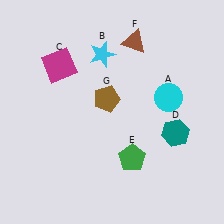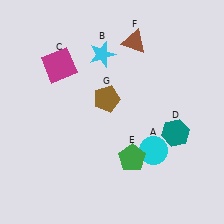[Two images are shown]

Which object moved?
The cyan circle (A) moved down.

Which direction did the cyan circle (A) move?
The cyan circle (A) moved down.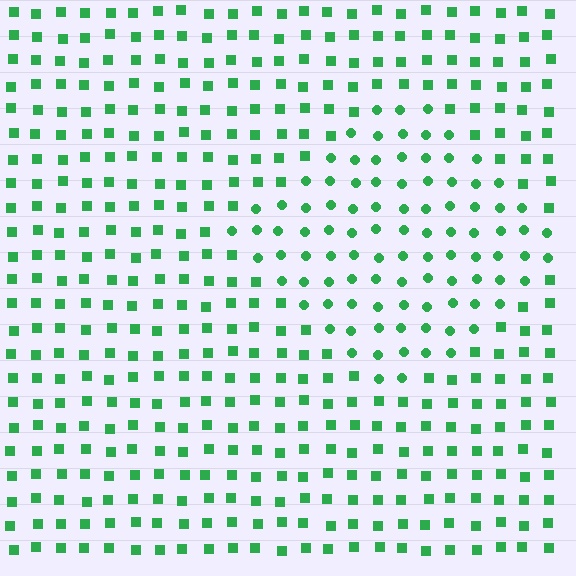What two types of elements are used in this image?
The image uses circles inside the diamond region and squares outside it.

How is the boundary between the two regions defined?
The boundary is defined by a change in element shape: circles inside vs. squares outside. All elements share the same color and spacing.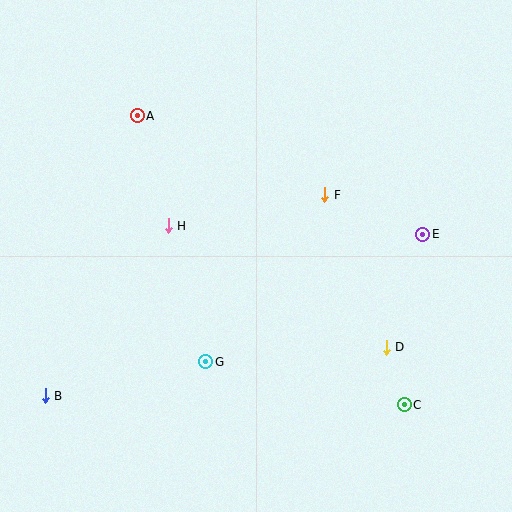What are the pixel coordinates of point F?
Point F is at (325, 195).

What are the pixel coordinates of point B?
Point B is at (45, 396).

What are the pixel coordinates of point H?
Point H is at (168, 226).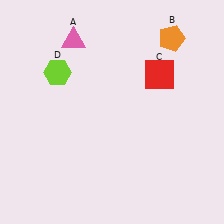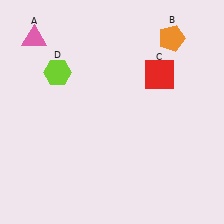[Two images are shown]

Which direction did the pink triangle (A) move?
The pink triangle (A) moved left.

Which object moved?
The pink triangle (A) moved left.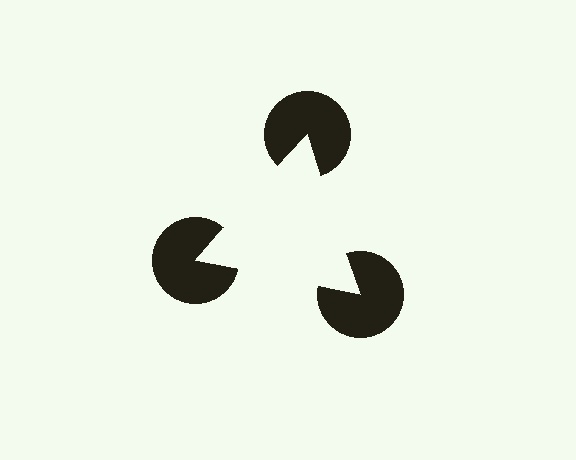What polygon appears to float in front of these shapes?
An illusory triangle — its edges are inferred from the aligned wedge cuts in the pac-man discs, not physically drawn.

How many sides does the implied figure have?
3 sides.